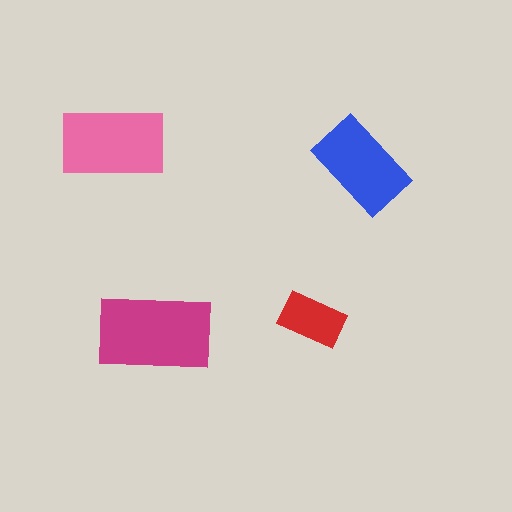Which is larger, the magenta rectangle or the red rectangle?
The magenta one.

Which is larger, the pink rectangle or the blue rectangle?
The pink one.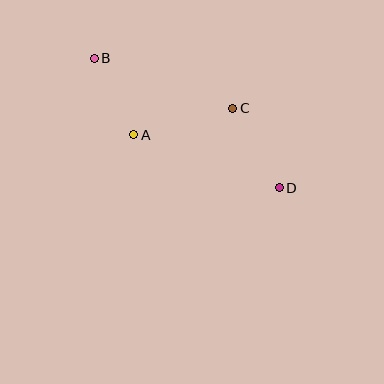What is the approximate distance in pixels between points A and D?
The distance between A and D is approximately 155 pixels.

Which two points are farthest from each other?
Points B and D are farthest from each other.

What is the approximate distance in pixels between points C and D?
The distance between C and D is approximately 92 pixels.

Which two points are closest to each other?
Points A and B are closest to each other.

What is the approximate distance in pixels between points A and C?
The distance between A and C is approximately 103 pixels.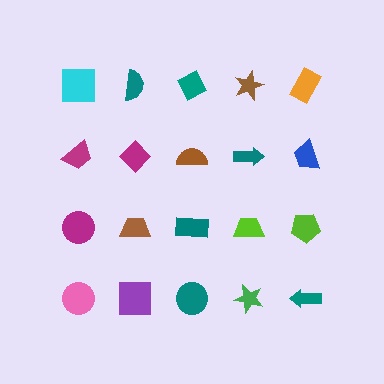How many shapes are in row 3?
5 shapes.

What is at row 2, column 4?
A teal arrow.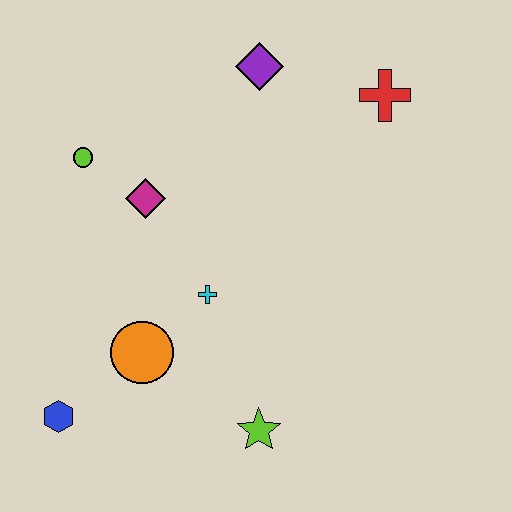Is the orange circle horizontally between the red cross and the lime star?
No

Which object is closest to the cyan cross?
The orange circle is closest to the cyan cross.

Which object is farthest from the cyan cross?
The red cross is farthest from the cyan cross.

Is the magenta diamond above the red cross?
No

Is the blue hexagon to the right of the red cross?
No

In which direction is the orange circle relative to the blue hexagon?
The orange circle is to the right of the blue hexagon.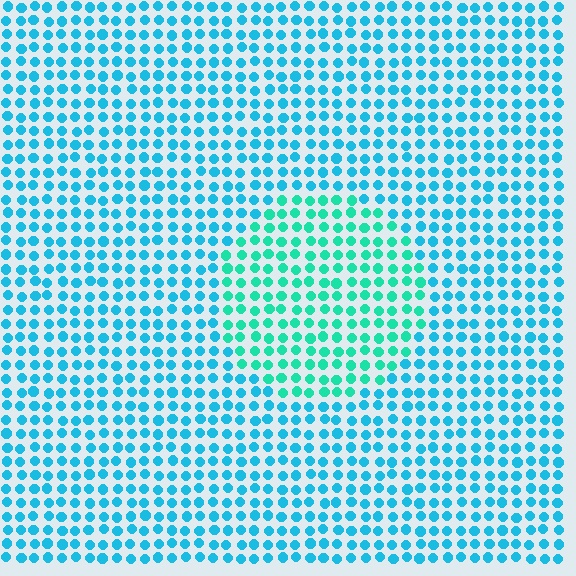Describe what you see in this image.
The image is filled with small cyan elements in a uniform arrangement. A circle-shaped region is visible where the elements are tinted to a slightly different hue, forming a subtle color boundary.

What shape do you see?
I see a circle.